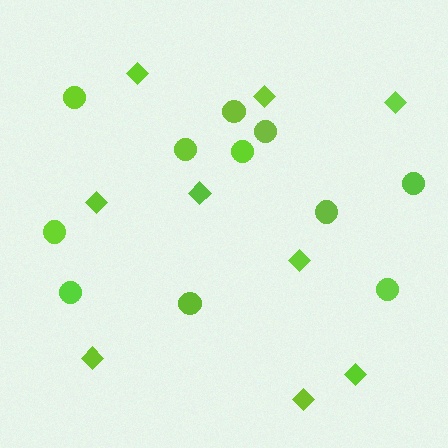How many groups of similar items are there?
There are 2 groups: one group of diamonds (9) and one group of circles (11).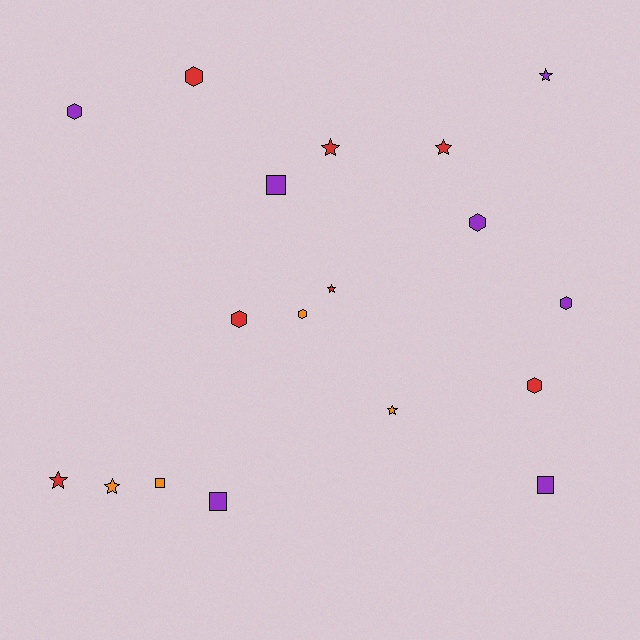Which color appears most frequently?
Purple, with 7 objects.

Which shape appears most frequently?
Star, with 7 objects.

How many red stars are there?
There are 4 red stars.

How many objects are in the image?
There are 18 objects.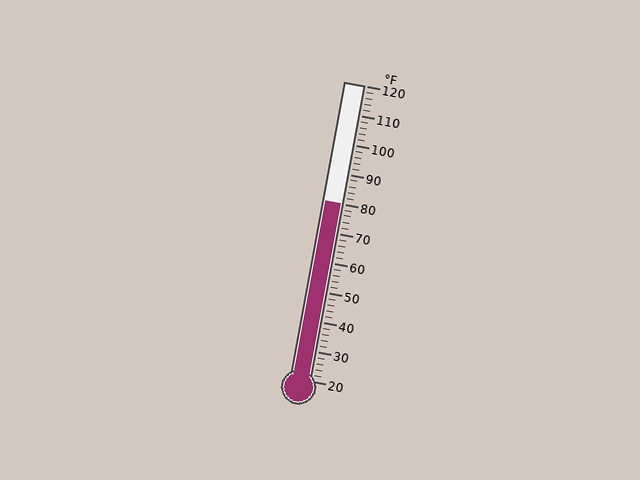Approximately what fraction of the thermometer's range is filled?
The thermometer is filled to approximately 60% of its range.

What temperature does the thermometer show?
The thermometer shows approximately 80°F.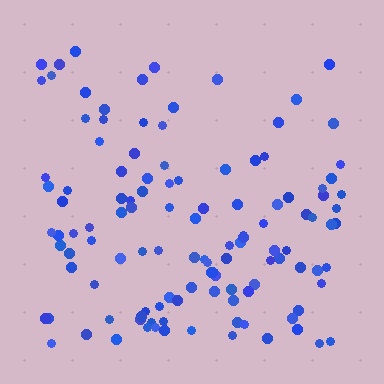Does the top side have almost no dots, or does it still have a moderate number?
Still a moderate number, just noticeably fewer than the bottom.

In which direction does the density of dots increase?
From top to bottom, with the bottom side densest.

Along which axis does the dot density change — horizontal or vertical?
Vertical.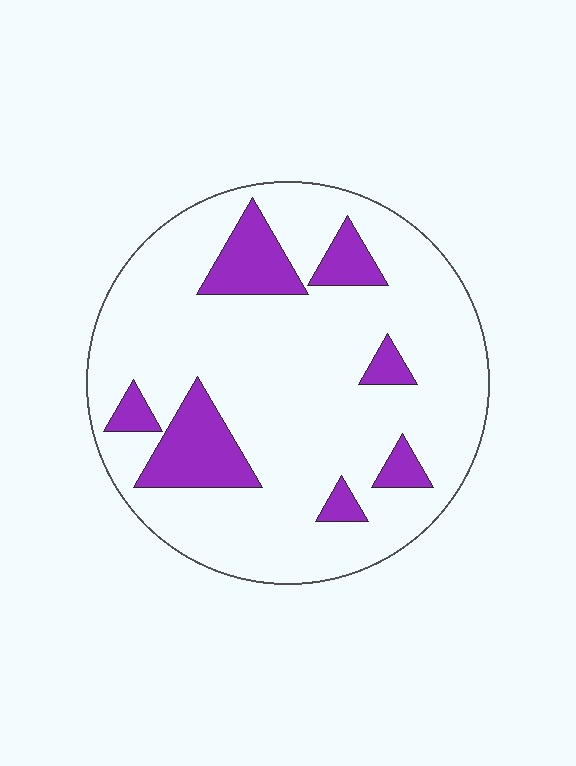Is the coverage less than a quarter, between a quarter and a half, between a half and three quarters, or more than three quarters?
Less than a quarter.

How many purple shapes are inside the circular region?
7.